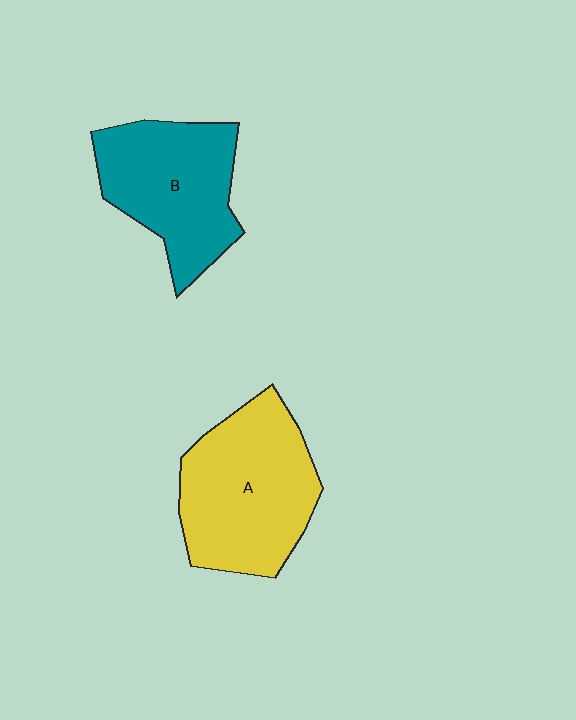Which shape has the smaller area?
Shape B (teal).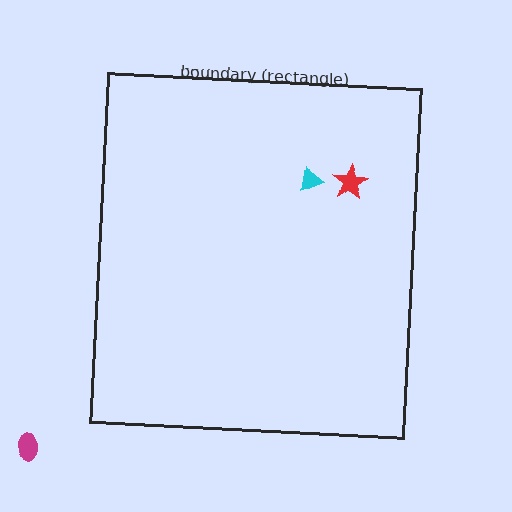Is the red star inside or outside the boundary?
Inside.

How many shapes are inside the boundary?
2 inside, 1 outside.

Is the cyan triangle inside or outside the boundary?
Inside.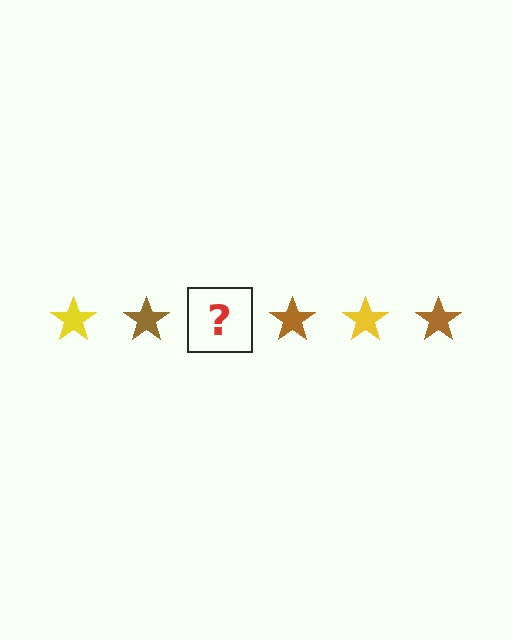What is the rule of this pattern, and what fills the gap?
The rule is that the pattern cycles through yellow, brown stars. The gap should be filled with a yellow star.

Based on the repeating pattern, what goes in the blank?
The blank should be a yellow star.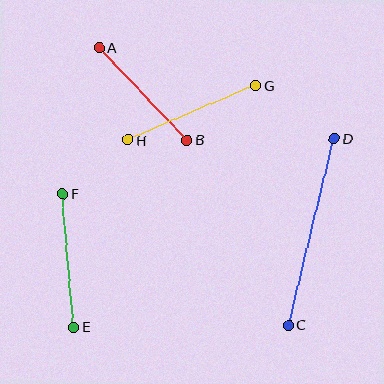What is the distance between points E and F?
The distance is approximately 134 pixels.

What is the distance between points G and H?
The distance is approximately 139 pixels.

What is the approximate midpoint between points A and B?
The midpoint is at approximately (143, 94) pixels.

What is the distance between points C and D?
The distance is approximately 192 pixels.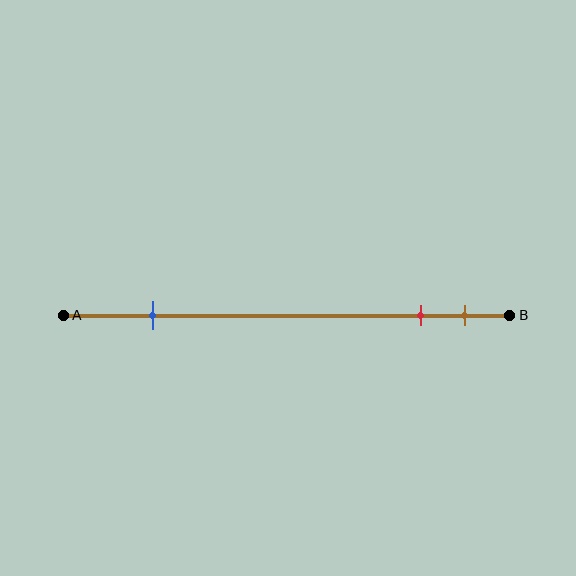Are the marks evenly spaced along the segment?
No, the marks are not evenly spaced.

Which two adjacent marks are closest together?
The red and brown marks are the closest adjacent pair.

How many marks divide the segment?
There are 3 marks dividing the segment.